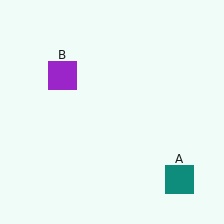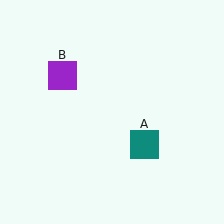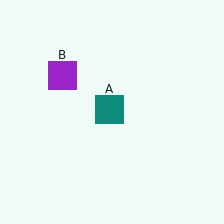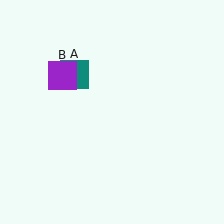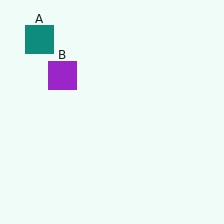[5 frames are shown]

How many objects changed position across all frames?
1 object changed position: teal square (object A).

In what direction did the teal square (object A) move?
The teal square (object A) moved up and to the left.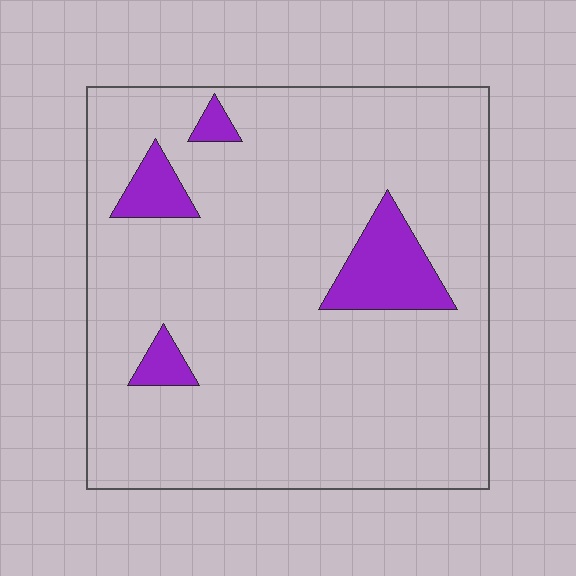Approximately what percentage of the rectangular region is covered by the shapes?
Approximately 10%.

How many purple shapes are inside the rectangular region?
4.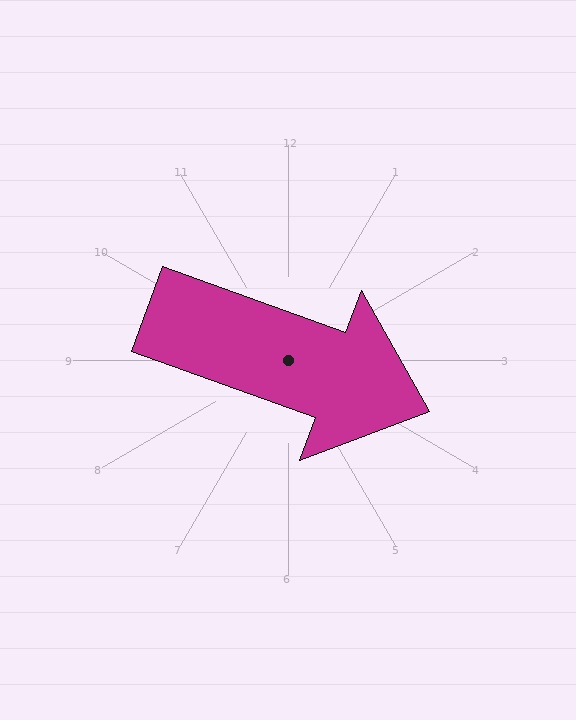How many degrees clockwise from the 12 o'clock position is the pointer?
Approximately 110 degrees.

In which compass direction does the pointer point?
East.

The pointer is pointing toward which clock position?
Roughly 4 o'clock.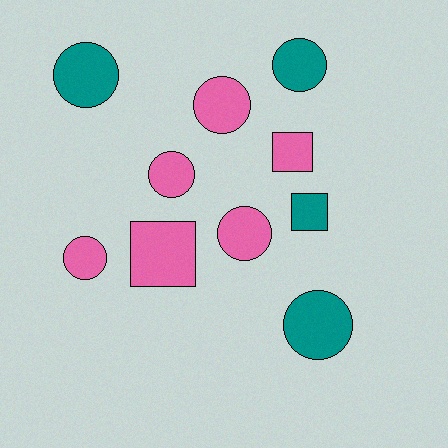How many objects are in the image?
There are 10 objects.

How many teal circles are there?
There are 3 teal circles.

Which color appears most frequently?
Pink, with 6 objects.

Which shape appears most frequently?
Circle, with 7 objects.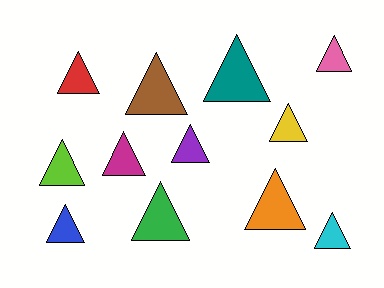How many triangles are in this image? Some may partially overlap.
There are 12 triangles.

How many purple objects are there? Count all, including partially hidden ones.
There is 1 purple object.